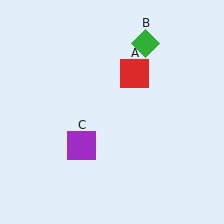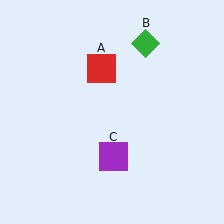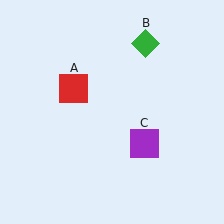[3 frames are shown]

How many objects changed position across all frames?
2 objects changed position: red square (object A), purple square (object C).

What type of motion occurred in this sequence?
The red square (object A), purple square (object C) rotated counterclockwise around the center of the scene.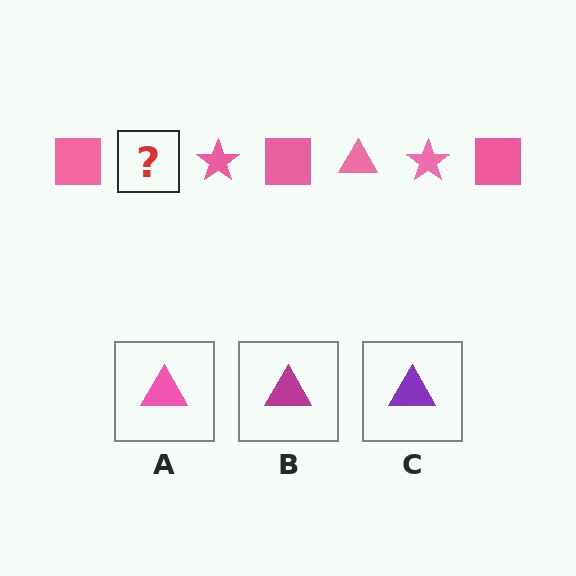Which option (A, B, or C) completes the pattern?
A.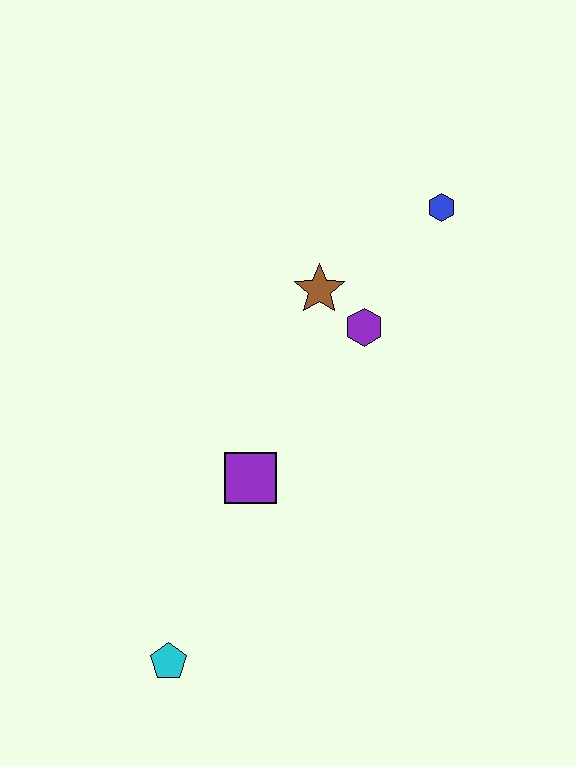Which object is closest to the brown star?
The purple hexagon is closest to the brown star.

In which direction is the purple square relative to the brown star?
The purple square is below the brown star.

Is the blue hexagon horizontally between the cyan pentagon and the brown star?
No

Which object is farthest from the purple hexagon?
The cyan pentagon is farthest from the purple hexagon.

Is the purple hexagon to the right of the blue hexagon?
No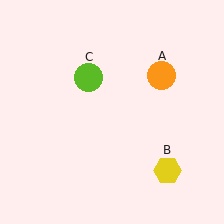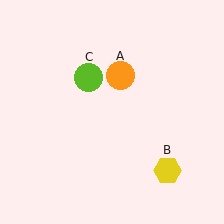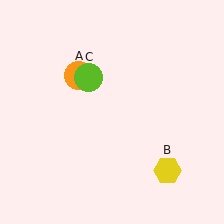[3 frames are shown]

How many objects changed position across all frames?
1 object changed position: orange circle (object A).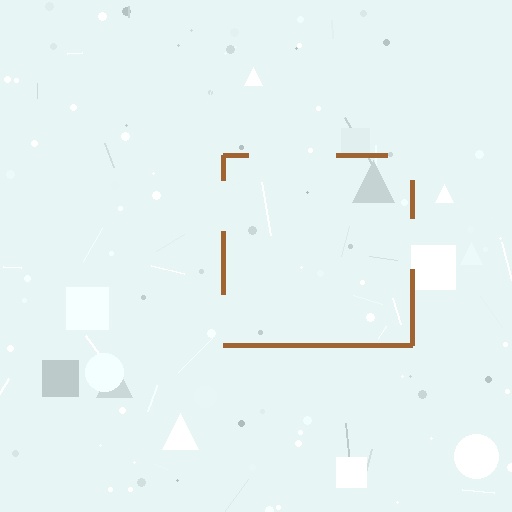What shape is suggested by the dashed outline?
The dashed outline suggests a square.